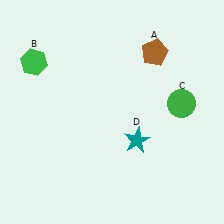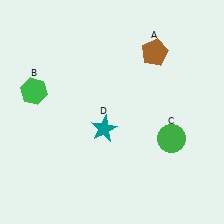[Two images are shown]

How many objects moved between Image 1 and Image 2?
3 objects moved between the two images.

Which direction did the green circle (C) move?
The green circle (C) moved down.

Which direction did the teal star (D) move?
The teal star (D) moved left.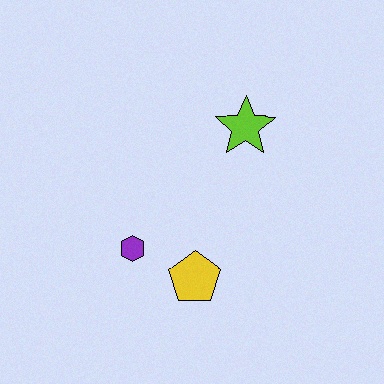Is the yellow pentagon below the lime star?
Yes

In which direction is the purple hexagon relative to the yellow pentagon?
The purple hexagon is to the left of the yellow pentagon.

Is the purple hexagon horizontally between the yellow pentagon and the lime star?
No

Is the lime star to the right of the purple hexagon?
Yes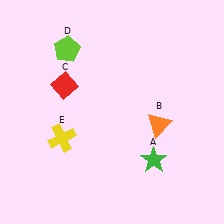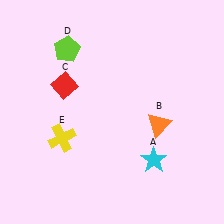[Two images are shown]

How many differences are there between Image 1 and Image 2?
There is 1 difference between the two images.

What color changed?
The star (A) changed from green in Image 1 to cyan in Image 2.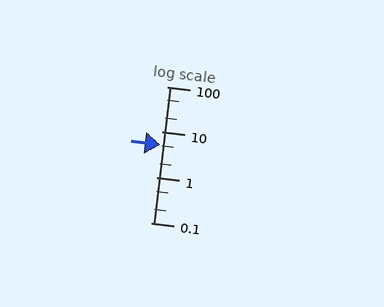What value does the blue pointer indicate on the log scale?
The pointer indicates approximately 5.3.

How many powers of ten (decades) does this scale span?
The scale spans 3 decades, from 0.1 to 100.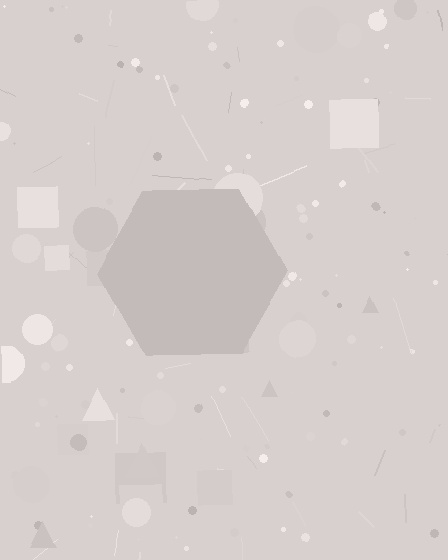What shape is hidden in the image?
A hexagon is hidden in the image.